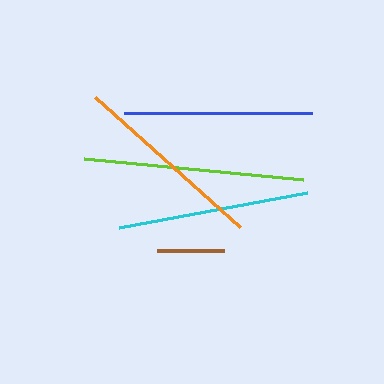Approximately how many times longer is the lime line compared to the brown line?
The lime line is approximately 3.3 times the length of the brown line.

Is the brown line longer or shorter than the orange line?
The orange line is longer than the brown line.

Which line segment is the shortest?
The brown line is the shortest at approximately 67 pixels.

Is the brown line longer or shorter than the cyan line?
The cyan line is longer than the brown line.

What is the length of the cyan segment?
The cyan segment is approximately 192 pixels long.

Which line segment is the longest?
The lime line is the longest at approximately 221 pixels.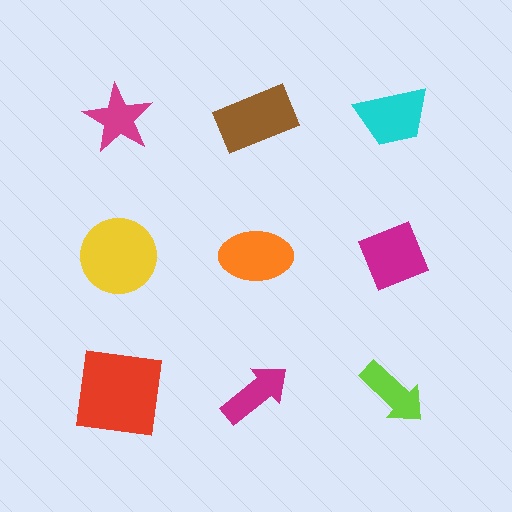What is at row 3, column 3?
A lime arrow.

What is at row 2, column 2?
An orange ellipse.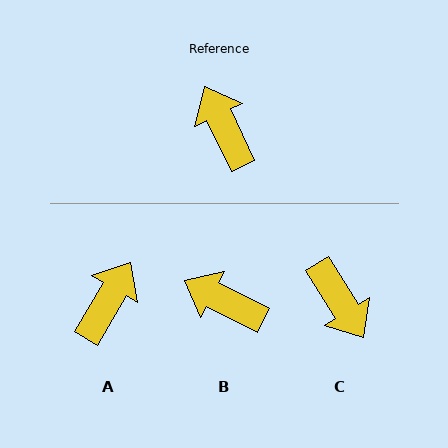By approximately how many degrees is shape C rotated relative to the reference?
Approximately 174 degrees clockwise.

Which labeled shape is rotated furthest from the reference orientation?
C, about 174 degrees away.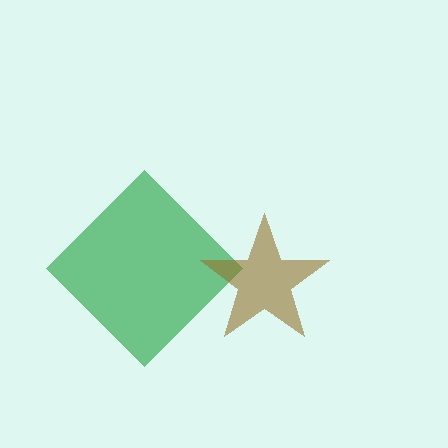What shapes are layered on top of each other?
The layered shapes are: a green diamond, a brown star.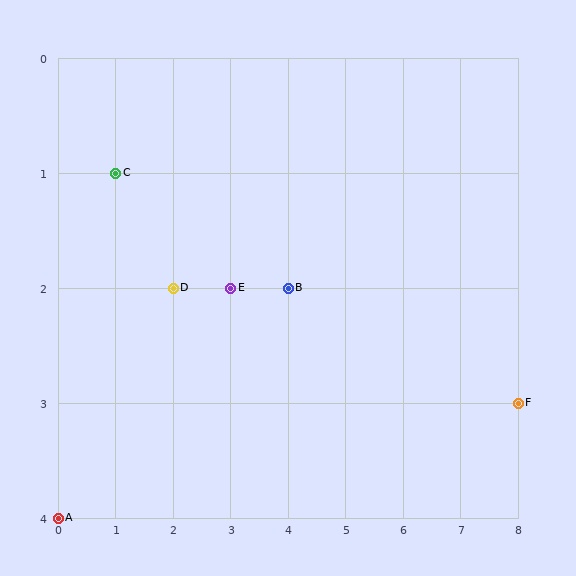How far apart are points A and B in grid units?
Points A and B are 4 columns and 2 rows apart (about 4.5 grid units diagonally).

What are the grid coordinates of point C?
Point C is at grid coordinates (1, 1).